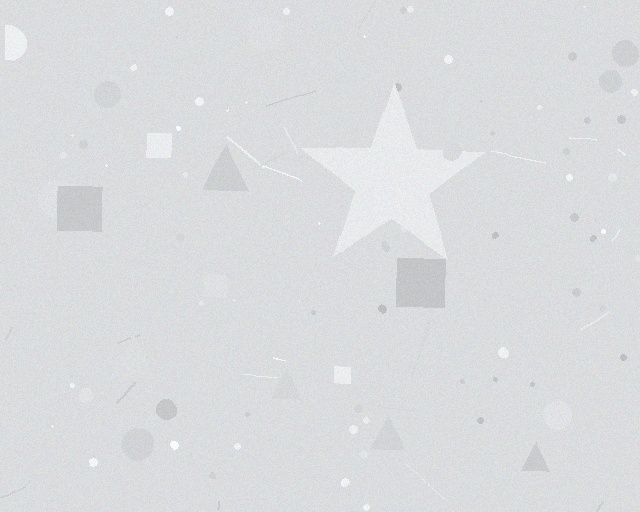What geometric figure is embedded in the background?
A star is embedded in the background.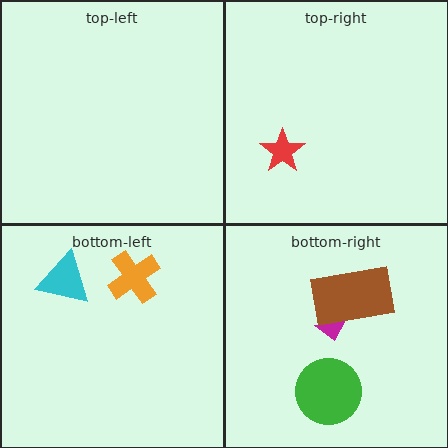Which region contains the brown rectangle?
The bottom-right region.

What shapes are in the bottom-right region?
The green circle, the magenta arrow, the brown rectangle.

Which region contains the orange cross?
The bottom-left region.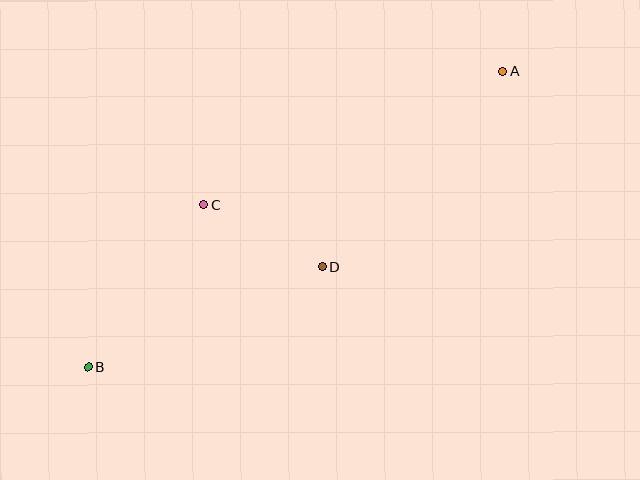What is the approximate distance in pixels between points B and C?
The distance between B and C is approximately 199 pixels.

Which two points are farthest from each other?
Points A and B are farthest from each other.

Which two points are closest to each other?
Points C and D are closest to each other.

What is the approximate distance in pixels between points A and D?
The distance between A and D is approximately 266 pixels.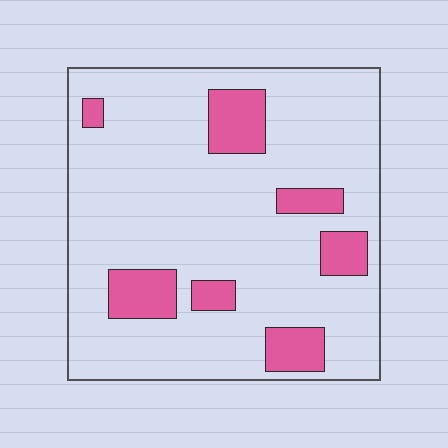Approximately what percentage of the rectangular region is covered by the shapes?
Approximately 15%.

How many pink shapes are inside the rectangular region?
7.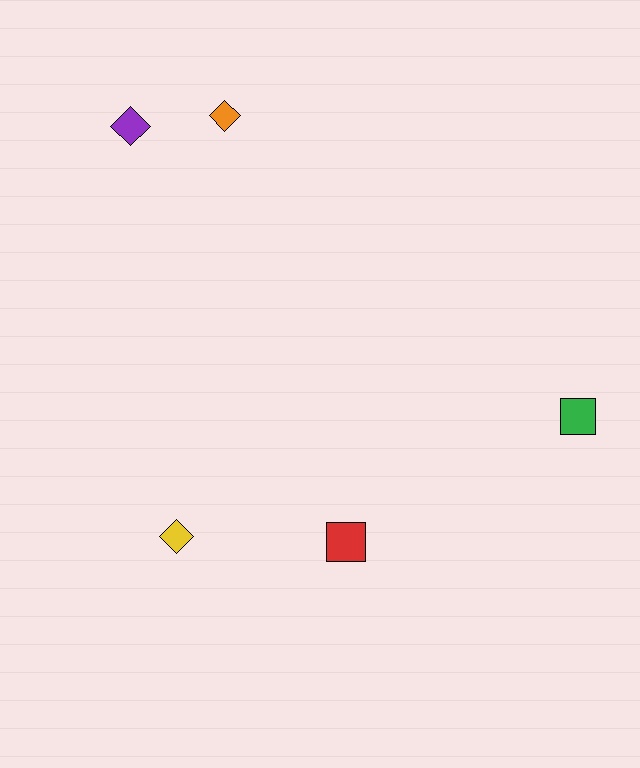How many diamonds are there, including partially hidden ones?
There are 3 diamonds.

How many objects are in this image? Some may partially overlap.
There are 5 objects.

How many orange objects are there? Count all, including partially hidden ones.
There is 1 orange object.